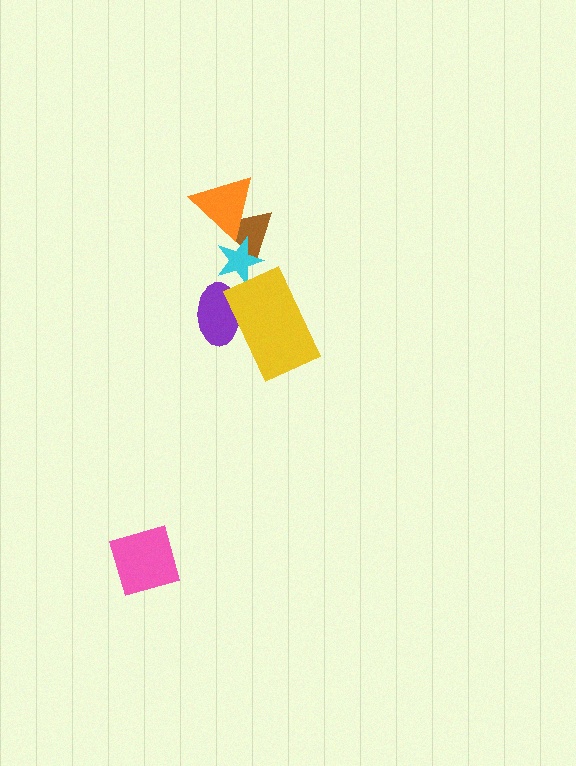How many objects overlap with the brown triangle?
2 objects overlap with the brown triangle.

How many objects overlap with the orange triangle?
1 object overlaps with the orange triangle.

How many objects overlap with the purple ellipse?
1 object overlaps with the purple ellipse.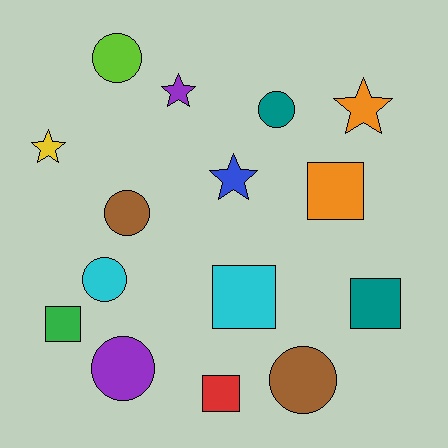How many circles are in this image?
There are 6 circles.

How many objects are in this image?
There are 15 objects.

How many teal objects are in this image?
There are 2 teal objects.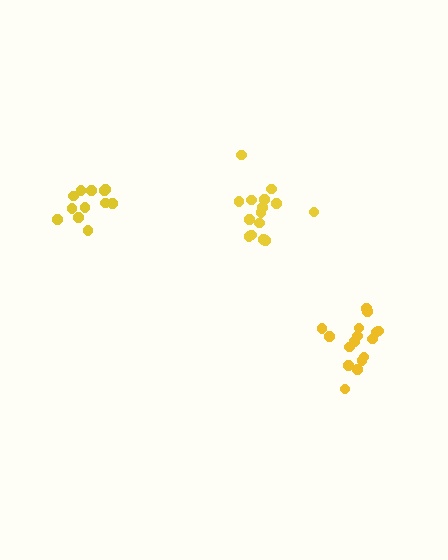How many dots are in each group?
Group 1: 15 dots, Group 2: 12 dots, Group 3: 16 dots (43 total).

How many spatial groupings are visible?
There are 3 spatial groupings.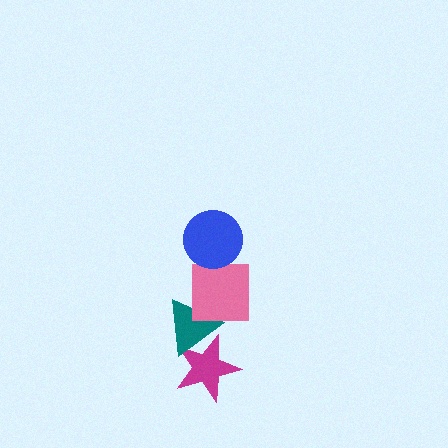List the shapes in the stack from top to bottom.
From top to bottom: the blue circle, the pink square, the teal triangle, the magenta star.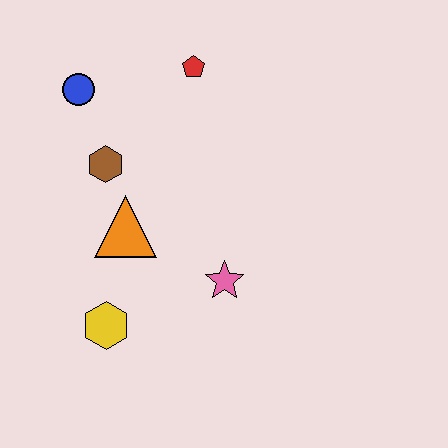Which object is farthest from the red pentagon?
The yellow hexagon is farthest from the red pentagon.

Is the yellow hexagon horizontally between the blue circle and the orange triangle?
Yes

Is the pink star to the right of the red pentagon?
Yes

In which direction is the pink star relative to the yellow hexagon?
The pink star is to the right of the yellow hexagon.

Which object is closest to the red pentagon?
The blue circle is closest to the red pentagon.